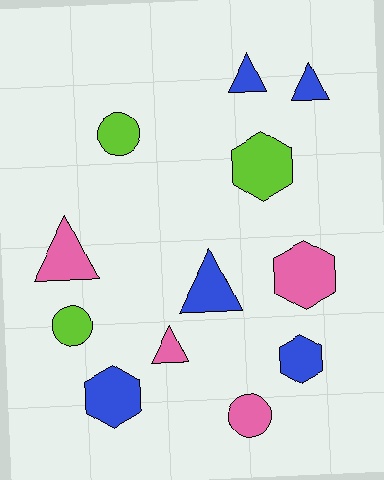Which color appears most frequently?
Blue, with 5 objects.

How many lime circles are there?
There are 2 lime circles.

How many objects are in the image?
There are 12 objects.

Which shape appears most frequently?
Triangle, with 5 objects.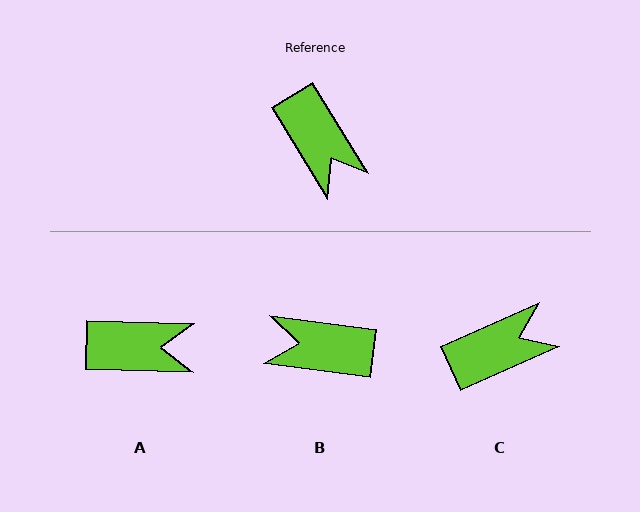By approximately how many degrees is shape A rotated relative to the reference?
Approximately 57 degrees counter-clockwise.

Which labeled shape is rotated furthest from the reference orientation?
B, about 129 degrees away.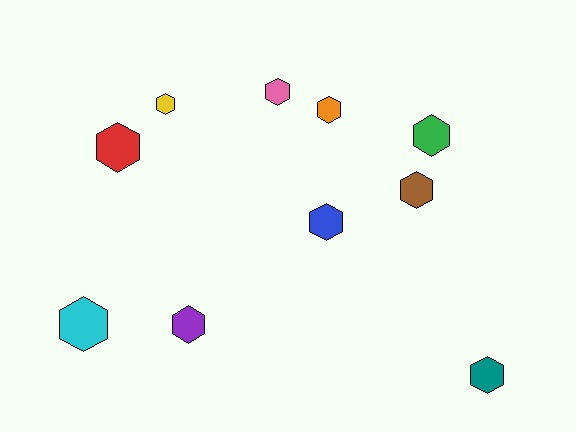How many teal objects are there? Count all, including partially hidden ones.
There is 1 teal object.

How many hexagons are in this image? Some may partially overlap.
There are 10 hexagons.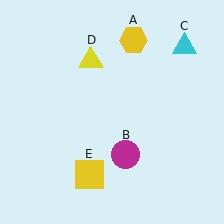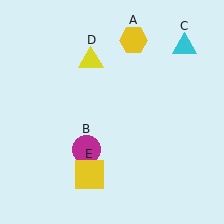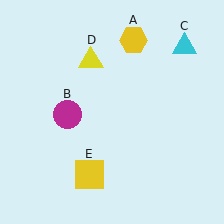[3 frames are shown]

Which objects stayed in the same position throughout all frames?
Yellow hexagon (object A) and cyan triangle (object C) and yellow triangle (object D) and yellow square (object E) remained stationary.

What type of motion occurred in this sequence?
The magenta circle (object B) rotated clockwise around the center of the scene.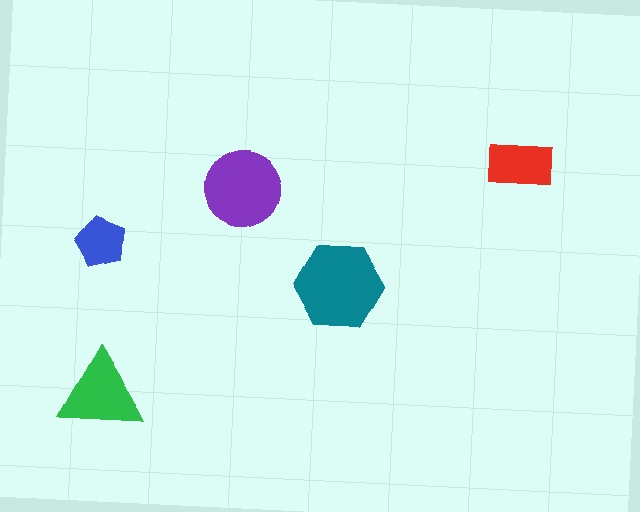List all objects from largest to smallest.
The teal hexagon, the purple circle, the green triangle, the red rectangle, the blue pentagon.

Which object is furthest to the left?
The blue pentagon is leftmost.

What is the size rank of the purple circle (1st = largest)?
2nd.